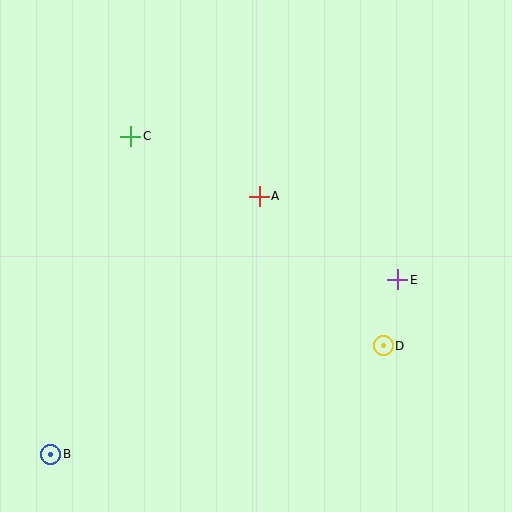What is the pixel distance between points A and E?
The distance between A and E is 162 pixels.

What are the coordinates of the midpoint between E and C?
The midpoint between E and C is at (264, 208).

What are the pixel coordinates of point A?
Point A is at (259, 196).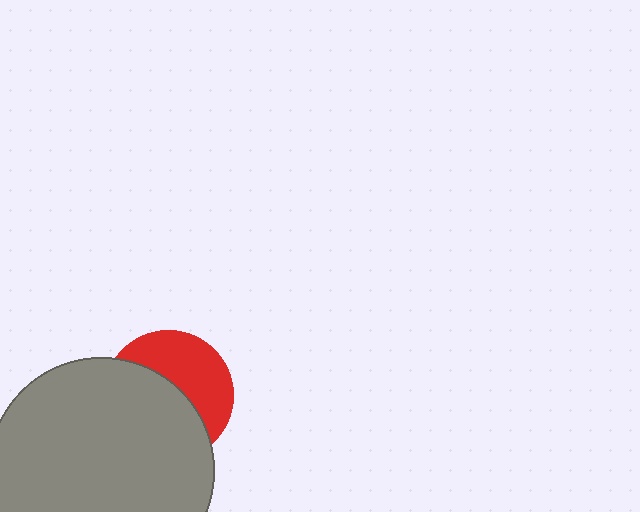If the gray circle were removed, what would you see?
You would see the complete red circle.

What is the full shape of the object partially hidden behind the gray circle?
The partially hidden object is a red circle.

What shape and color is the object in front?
The object in front is a gray circle.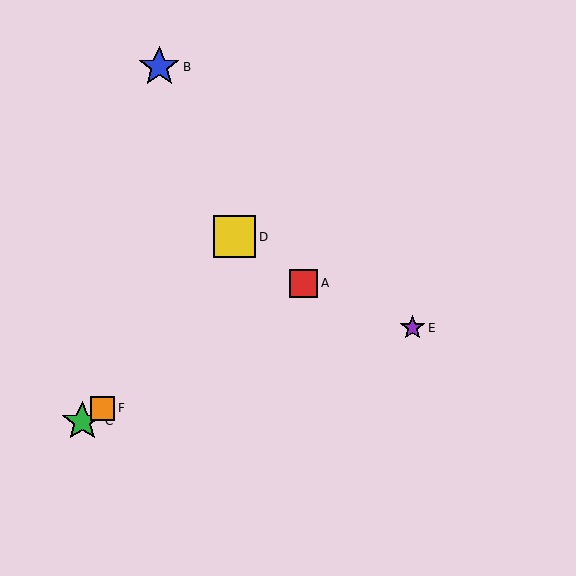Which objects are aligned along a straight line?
Objects A, C, F are aligned along a straight line.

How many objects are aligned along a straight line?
3 objects (A, C, F) are aligned along a straight line.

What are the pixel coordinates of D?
Object D is at (235, 237).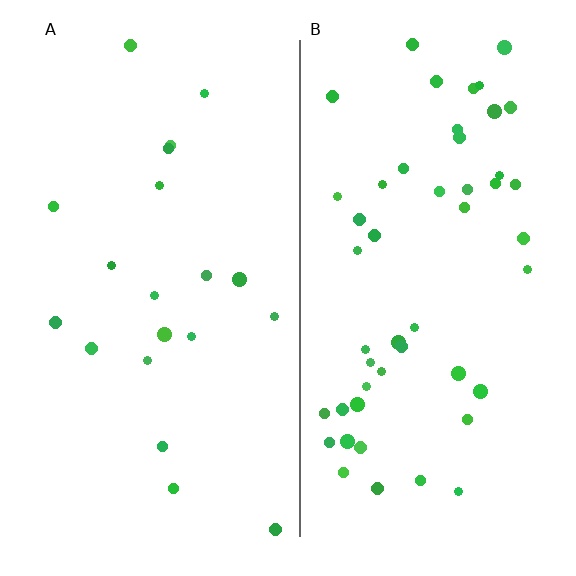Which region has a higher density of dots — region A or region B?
B (the right).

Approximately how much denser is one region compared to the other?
Approximately 2.6× — region B over region A.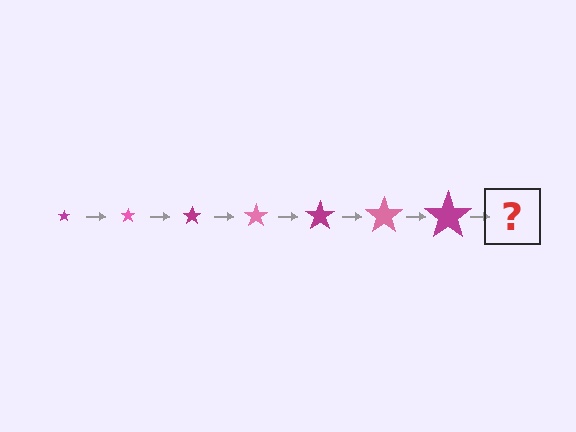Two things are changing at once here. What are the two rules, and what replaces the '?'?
The two rules are that the star grows larger each step and the color cycles through magenta and pink. The '?' should be a pink star, larger than the previous one.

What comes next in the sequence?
The next element should be a pink star, larger than the previous one.